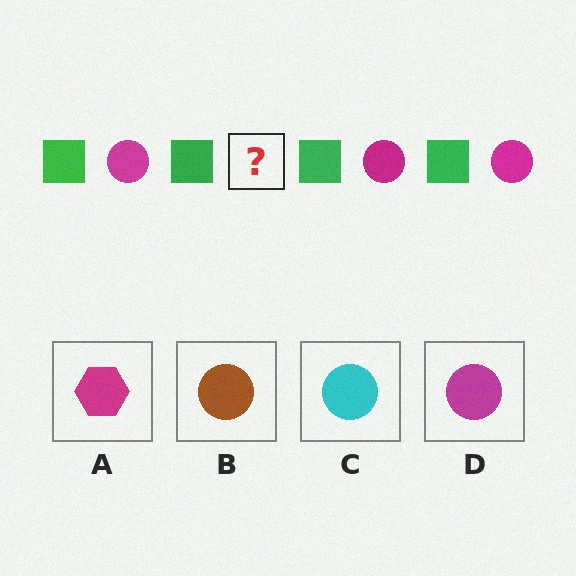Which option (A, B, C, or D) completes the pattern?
D.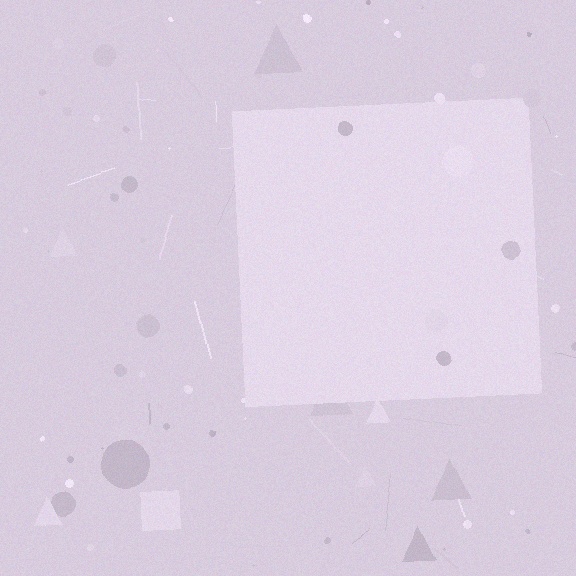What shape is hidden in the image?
A square is hidden in the image.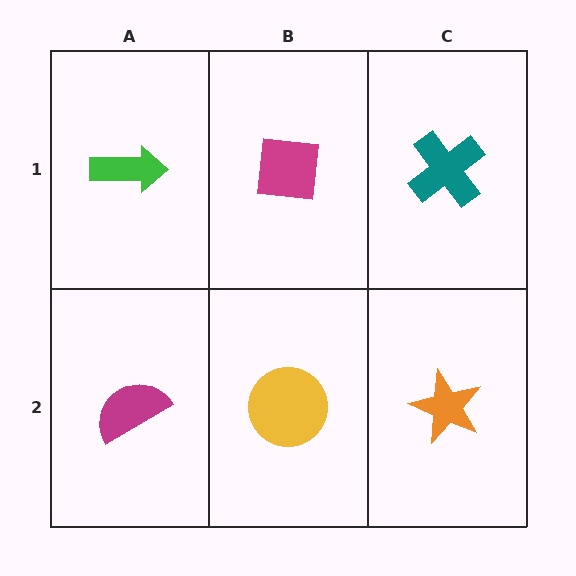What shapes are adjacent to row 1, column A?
A magenta semicircle (row 2, column A), a magenta square (row 1, column B).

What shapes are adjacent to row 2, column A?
A green arrow (row 1, column A), a yellow circle (row 2, column B).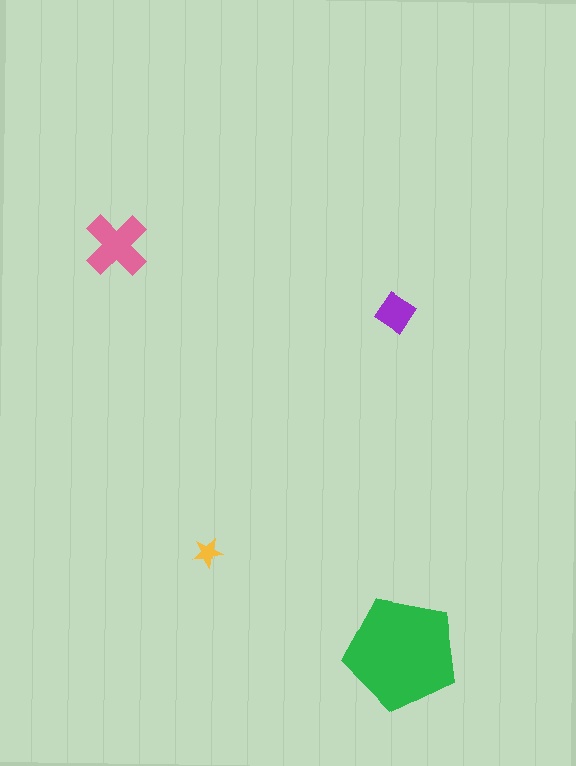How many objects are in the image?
There are 4 objects in the image.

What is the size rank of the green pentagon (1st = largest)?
1st.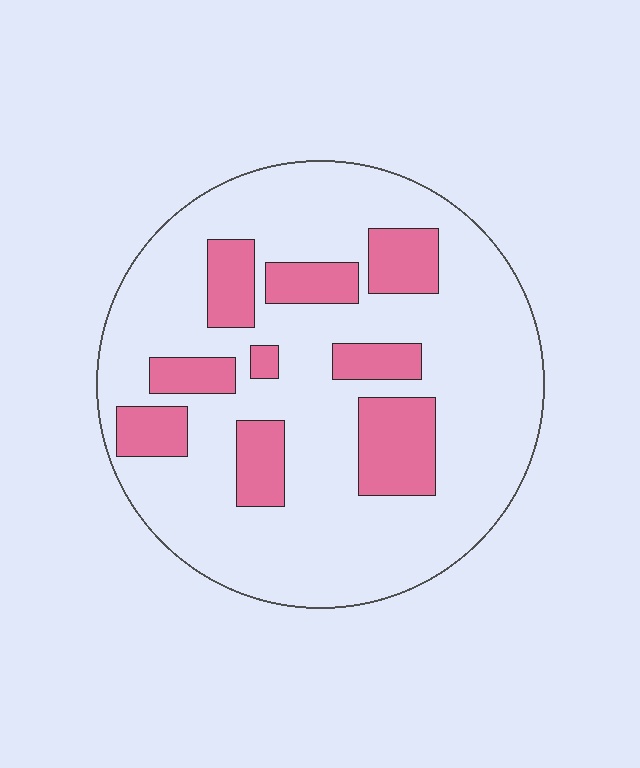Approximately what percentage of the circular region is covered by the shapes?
Approximately 25%.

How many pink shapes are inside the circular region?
9.